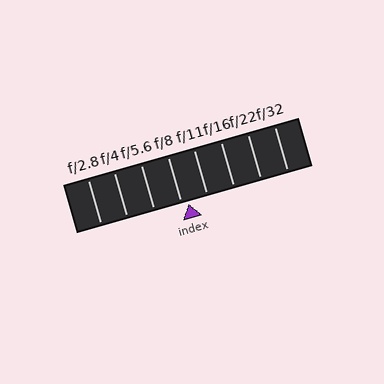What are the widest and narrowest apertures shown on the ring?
The widest aperture shown is f/2.8 and the narrowest is f/32.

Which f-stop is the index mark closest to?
The index mark is closest to f/8.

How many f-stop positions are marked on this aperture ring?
There are 8 f-stop positions marked.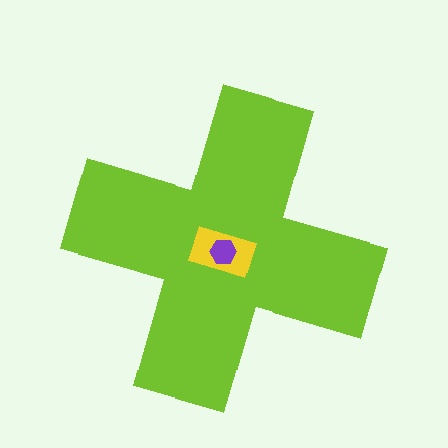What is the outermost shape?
The lime cross.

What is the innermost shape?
The purple hexagon.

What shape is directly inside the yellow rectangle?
The purple hexagon.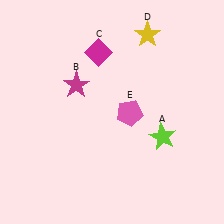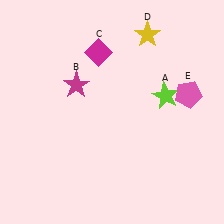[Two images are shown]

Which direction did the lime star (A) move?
The lime star (A) moved up.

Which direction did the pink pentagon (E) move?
The pink pentagon (E) moved right.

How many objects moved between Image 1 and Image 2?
2 objects moved between the two images.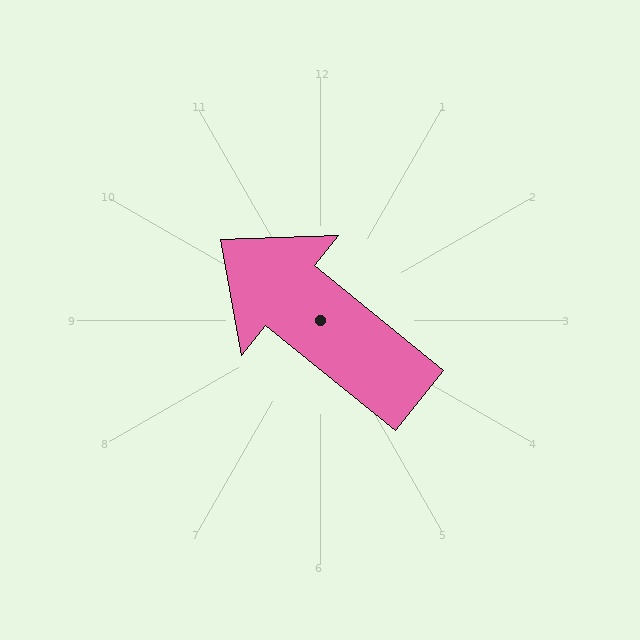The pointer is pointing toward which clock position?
Roughly 10 o'clock.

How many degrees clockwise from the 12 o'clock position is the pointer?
Approximately 309 degrees.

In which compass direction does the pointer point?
Northwest.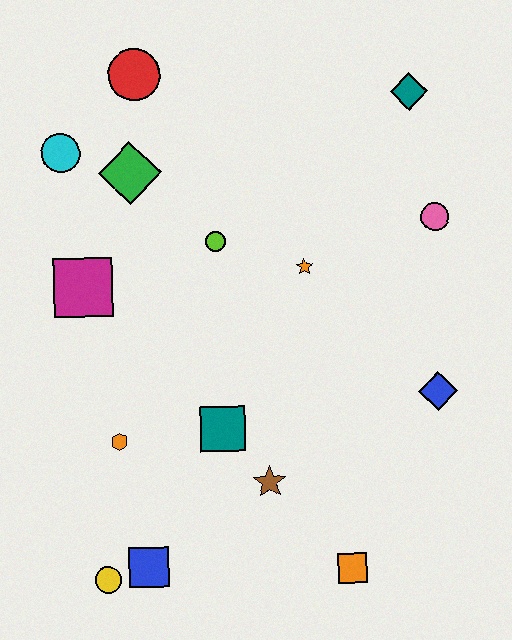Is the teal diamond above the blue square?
Yes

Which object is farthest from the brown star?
The red circle is farthest from the brown star.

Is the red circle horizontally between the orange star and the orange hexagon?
Yes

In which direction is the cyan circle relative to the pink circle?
The cyan circle is to the left of the pink circle.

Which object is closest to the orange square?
The brown star is closest to the orange square.